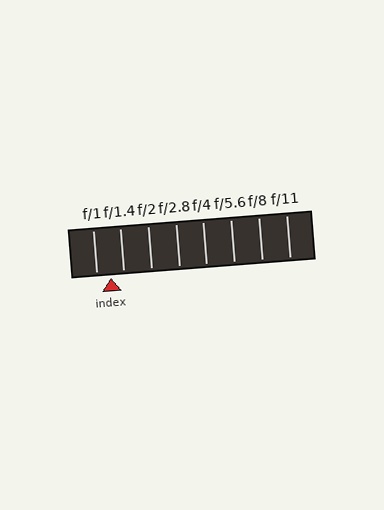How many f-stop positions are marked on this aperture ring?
There are 8 f-stop positions marked.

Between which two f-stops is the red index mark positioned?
The index mark is between f/1 and f/1.4.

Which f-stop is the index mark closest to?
The index mark is closest to f/1.4.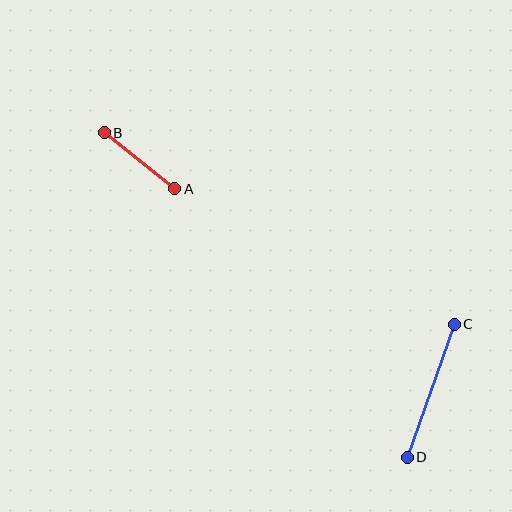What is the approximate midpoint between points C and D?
The midpoint is at approximately (431, 391) pixels.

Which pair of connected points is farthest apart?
Points C and D are farthest apart.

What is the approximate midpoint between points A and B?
The midpoint is at approximately (140, 161) pixels.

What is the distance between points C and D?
The distance is approximately 141 pixels.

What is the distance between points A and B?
The distance is approximately 90 pixels.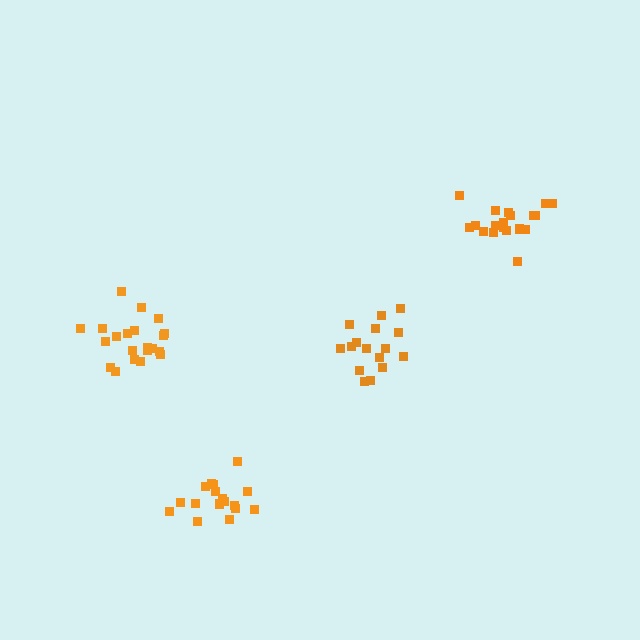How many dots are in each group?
Group 1: 20 dots, Group 2: 17 dots, Group 3: 16 dots, Group 4: 21 dots (74 total).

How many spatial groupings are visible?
There are 4 spatial groupings.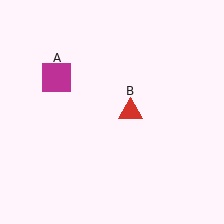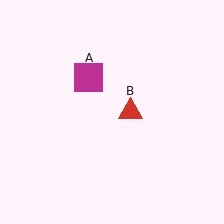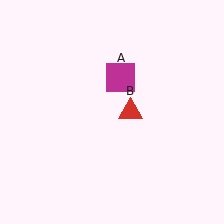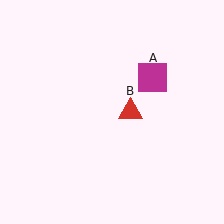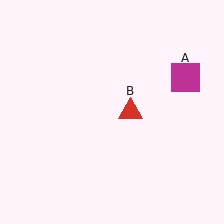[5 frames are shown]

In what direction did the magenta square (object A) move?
The magenta square (object A) moved right.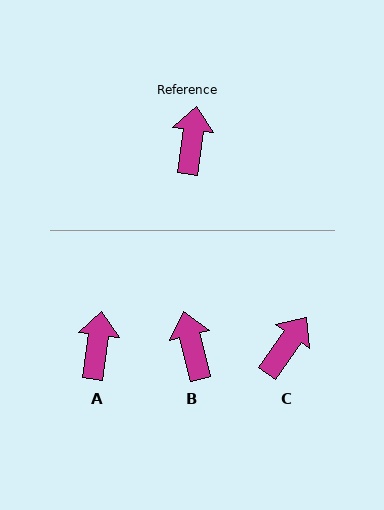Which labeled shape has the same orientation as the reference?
A.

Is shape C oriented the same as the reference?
No, it is off by about 28 degrees.